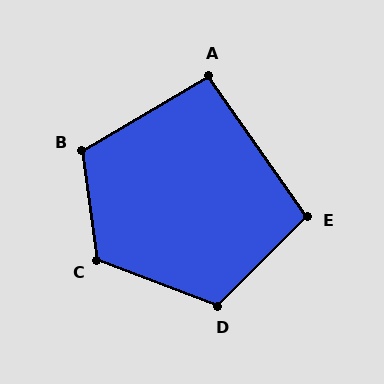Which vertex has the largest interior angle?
C, at approximately 119 degrees.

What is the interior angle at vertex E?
Approximately 100 degrees (obtuse).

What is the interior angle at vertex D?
Approximately 114 degrees (obtuse).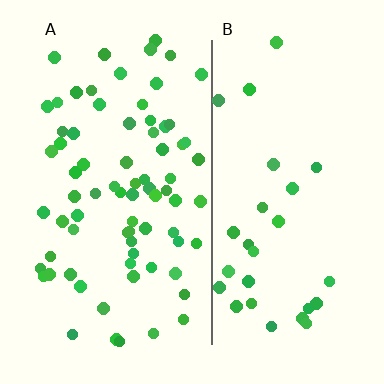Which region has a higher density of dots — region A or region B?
A (the left).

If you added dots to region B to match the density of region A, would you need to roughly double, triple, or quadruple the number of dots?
Approximately triple.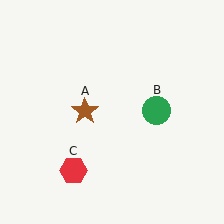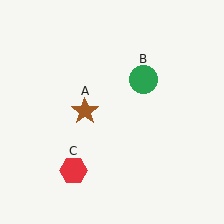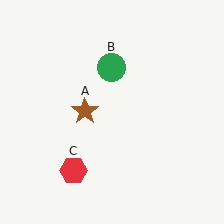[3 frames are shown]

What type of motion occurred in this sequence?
The green circle (object B) rotated counterclockwise around the center of the scene.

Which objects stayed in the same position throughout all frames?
Brown star (object A) and red hexagon (object C) remained stationary.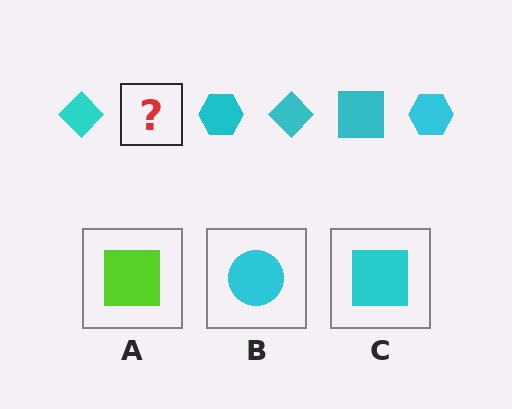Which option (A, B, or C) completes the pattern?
C.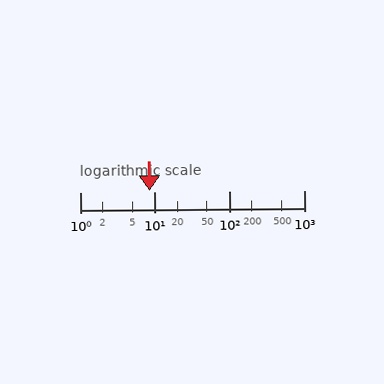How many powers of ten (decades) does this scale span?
The scale spans 3 decades, from 1 to 1000.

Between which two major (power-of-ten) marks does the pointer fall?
The pointer is between 1 and 10.